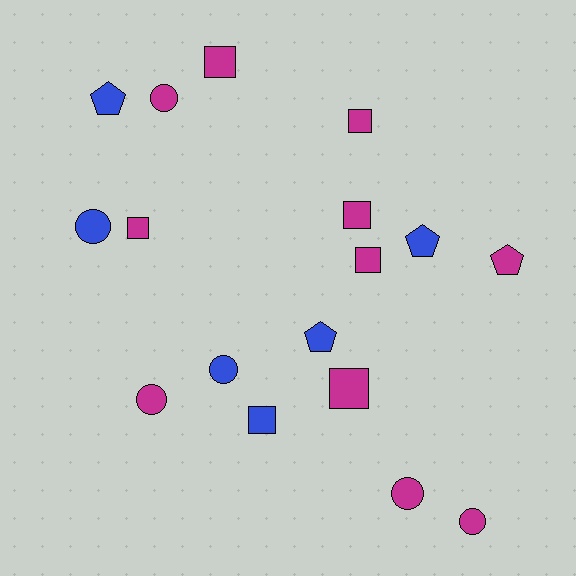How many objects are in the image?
There are 17 objects.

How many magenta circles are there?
There are 4 magenta circles.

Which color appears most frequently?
Magenta, with 11 objects.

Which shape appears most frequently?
Square, with 7 objects.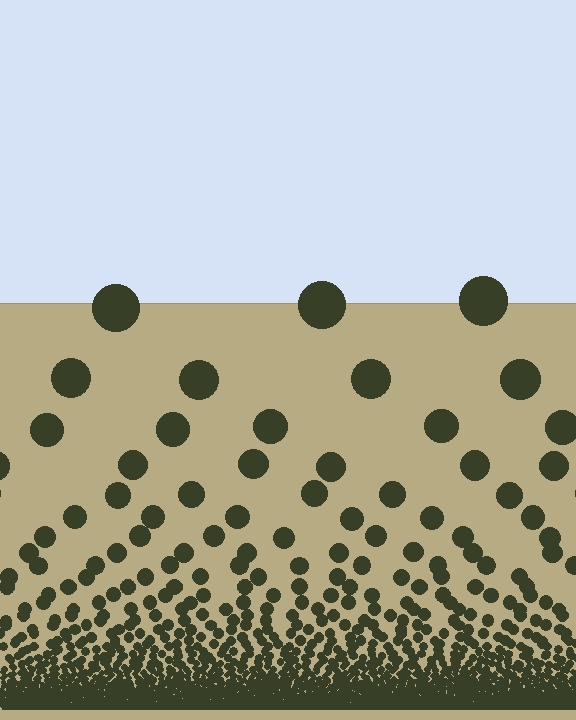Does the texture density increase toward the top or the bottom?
Density increases toward the bottom.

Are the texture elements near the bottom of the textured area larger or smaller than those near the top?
Smaller. The gradient is inverted — elements near the bottom are smaller and denser.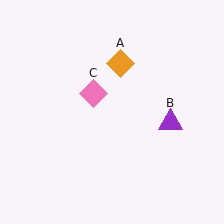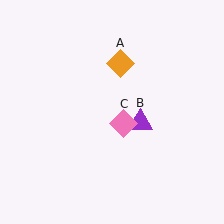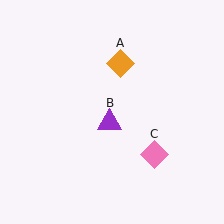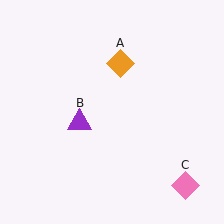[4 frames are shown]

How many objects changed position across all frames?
2 objects changed position: purple triangle (object B), pink diamond (object C).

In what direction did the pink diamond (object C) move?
The pink diamond (object C) moved down and to the right.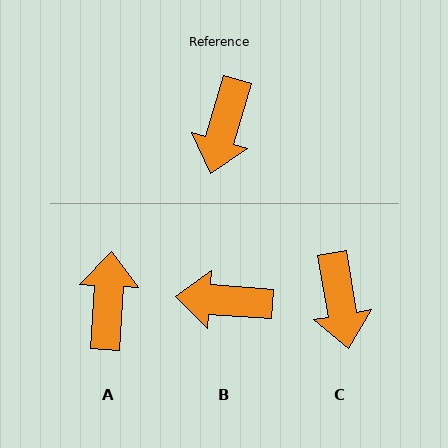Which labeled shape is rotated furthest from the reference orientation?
A, about 168 degrees away.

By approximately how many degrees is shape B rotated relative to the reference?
Approximately 78 degrees clockwise.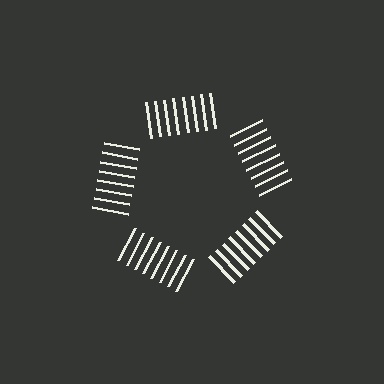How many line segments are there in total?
40 — 8 along each of the 5 edges.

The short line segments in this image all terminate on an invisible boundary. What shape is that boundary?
An illusory pentagon — the line segments terminate on its edges but no continuous stroke is drawn.